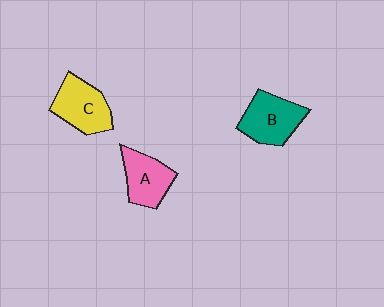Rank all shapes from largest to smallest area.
From largest to smallest: B (teal), C (yellow), A (pink).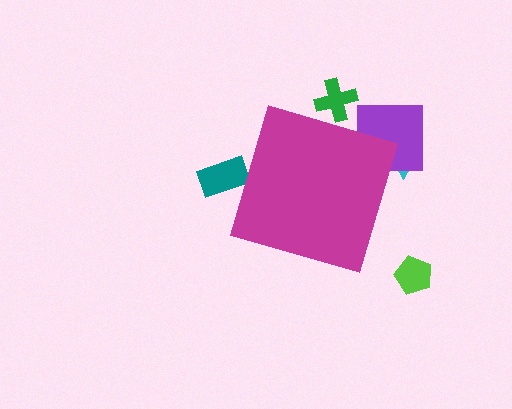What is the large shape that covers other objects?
A magenta diamond.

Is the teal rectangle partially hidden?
Yes, the teal rectangle is partially hidden behind the magenta diamond.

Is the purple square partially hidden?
Yes, the purple square is partially hidden behind the magenta diamond.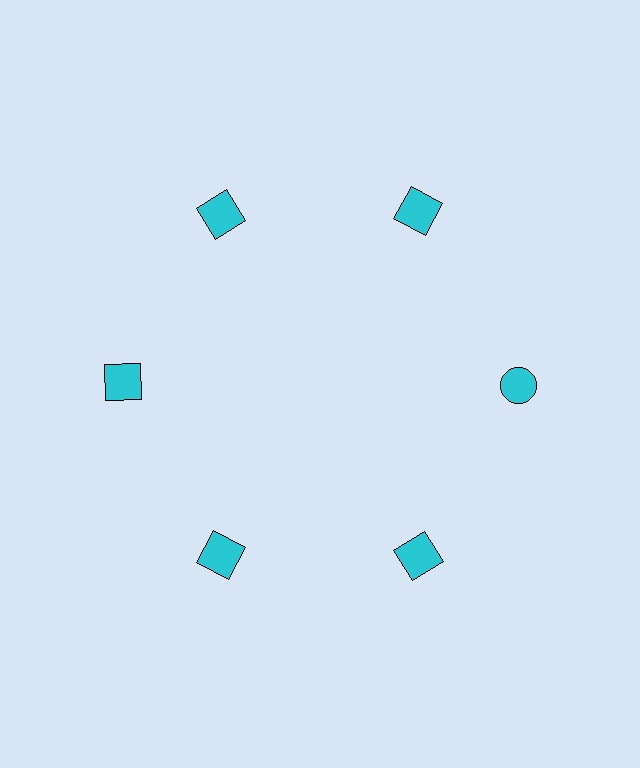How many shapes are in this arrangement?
There are 6 shapes arranged in a ring pattern.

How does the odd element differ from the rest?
It has a different shape: circle instead of square.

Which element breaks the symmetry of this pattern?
The cyan circle at roughly the 3 o'clock position breaks the symmetry. All other shapes are cyan squares.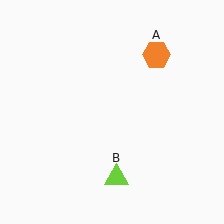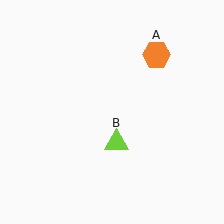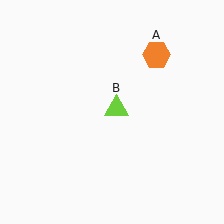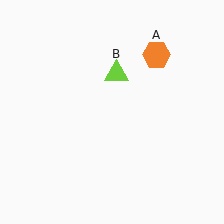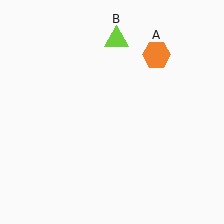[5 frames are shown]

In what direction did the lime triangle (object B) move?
The lime triangle (object B) moved up.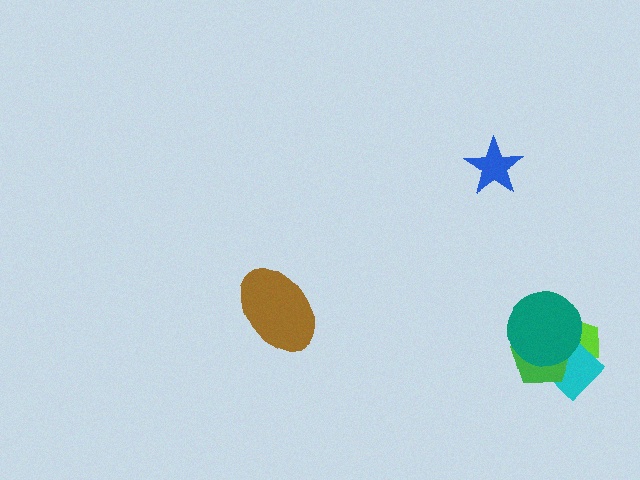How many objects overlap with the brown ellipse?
0 objects overlap with the brown ellipse.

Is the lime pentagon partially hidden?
Yes, it is partially covered by another shape.